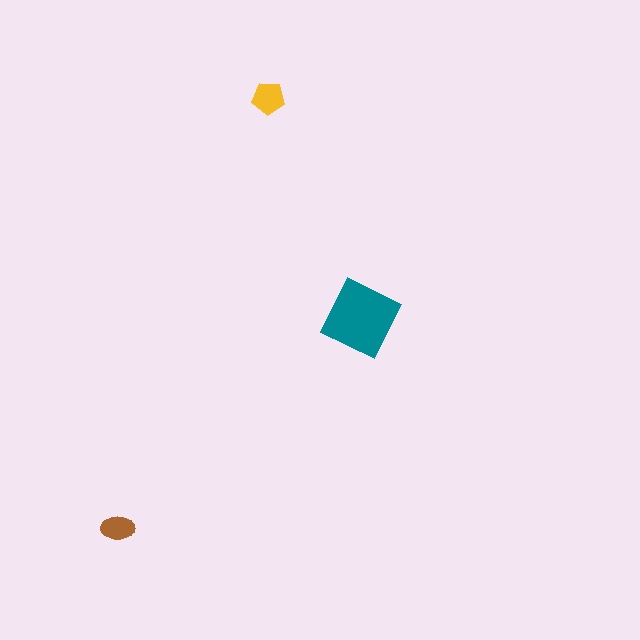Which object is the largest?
The teal diamond.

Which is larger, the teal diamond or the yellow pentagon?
The teal diamond.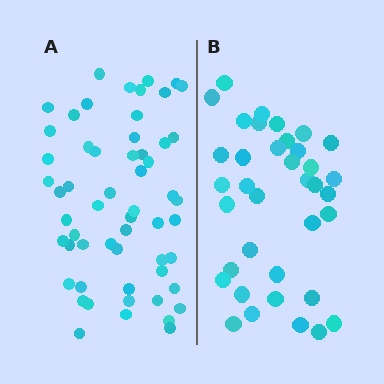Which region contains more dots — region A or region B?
Region A (the left region) has more dots.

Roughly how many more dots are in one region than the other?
Region A has approximately 20 more dots than region B.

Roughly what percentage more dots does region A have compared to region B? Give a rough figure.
About 55% more.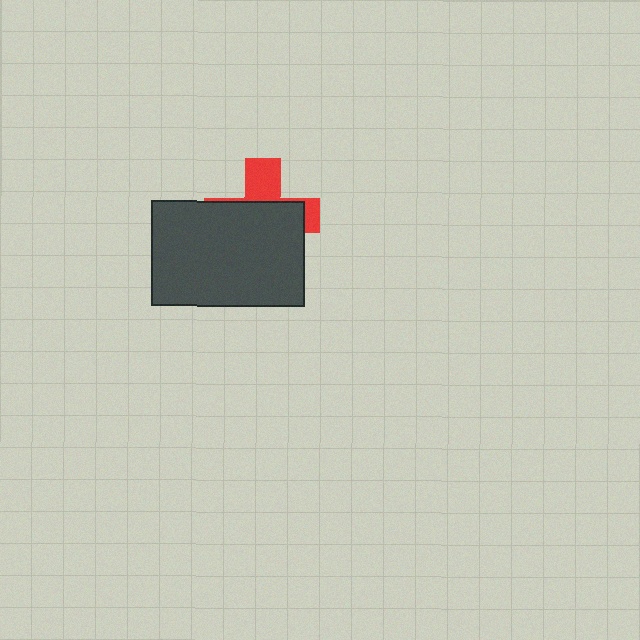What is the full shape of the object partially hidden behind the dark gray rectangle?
The partially hidden object is a red cross.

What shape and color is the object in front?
The object in front is a dark gray rectangle.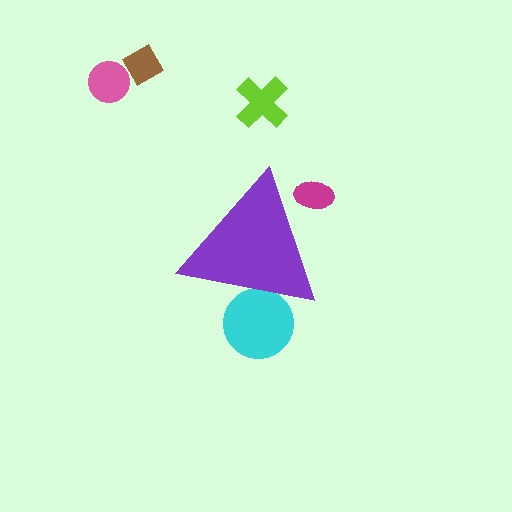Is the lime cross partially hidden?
No, the lime cross is fully visible.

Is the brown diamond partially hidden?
No, the brown diamond is fully visible.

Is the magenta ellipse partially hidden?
Yes, the magenta ellipse is partially hidden behind the purple triangle.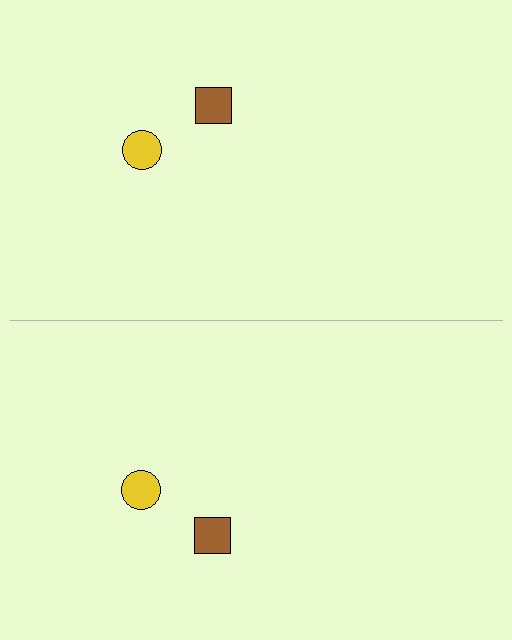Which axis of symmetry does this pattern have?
The pattern has a horizontal axis of symmetry running through the center of the image.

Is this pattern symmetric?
Yes, this pattern has bilateral (reflection) symmetry.